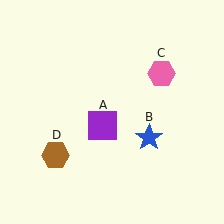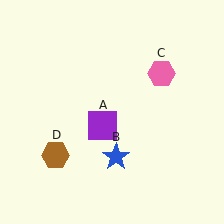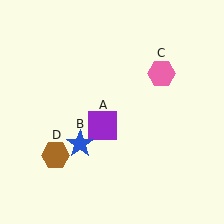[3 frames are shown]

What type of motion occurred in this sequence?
The blue star (object B) rotated clockwise around the center of the scene.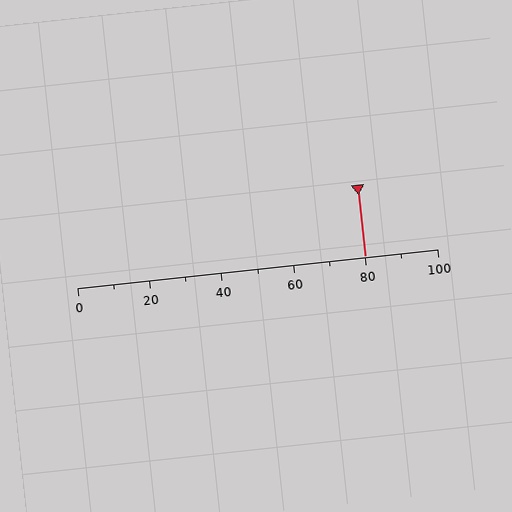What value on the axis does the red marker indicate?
The marker indicates approximately 80.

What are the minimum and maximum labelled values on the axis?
The axis runs from 0 to 100.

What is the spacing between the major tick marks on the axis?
The major ticks are spaced 20 apart.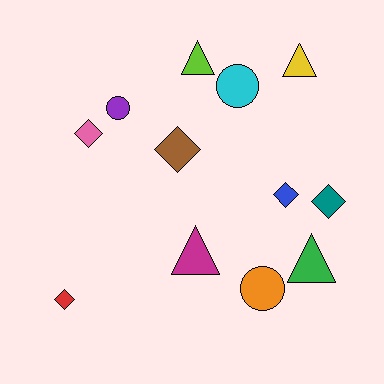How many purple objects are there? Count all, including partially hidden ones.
There is 1 purple object.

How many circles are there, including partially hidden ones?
There are 3 circles.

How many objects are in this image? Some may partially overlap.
There are 12 objects.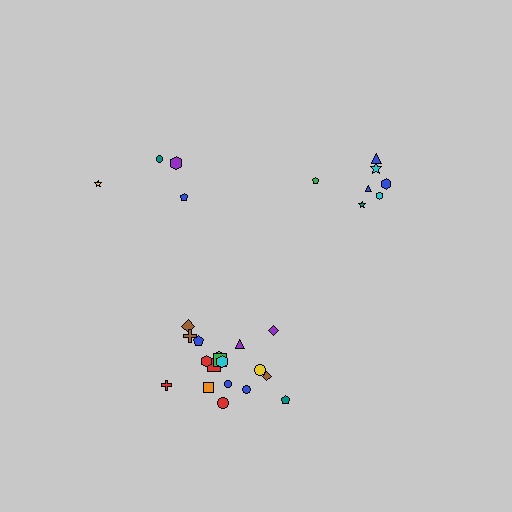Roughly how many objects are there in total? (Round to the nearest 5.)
Roughly 30 objects in total.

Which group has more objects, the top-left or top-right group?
The top-right group.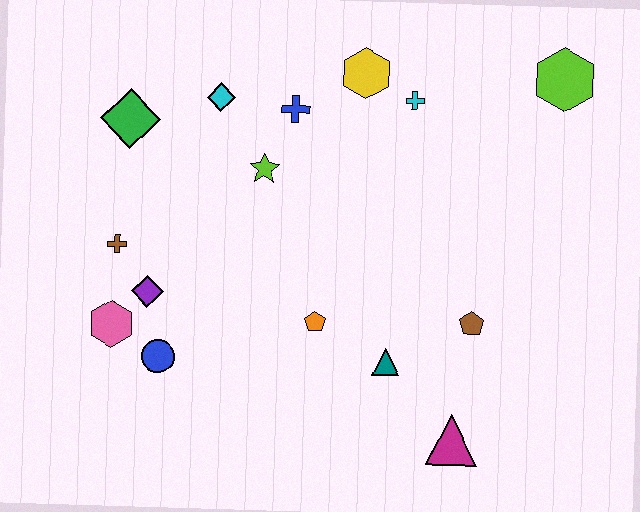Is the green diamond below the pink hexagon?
No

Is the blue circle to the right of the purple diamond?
Yes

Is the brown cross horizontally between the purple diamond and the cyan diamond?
No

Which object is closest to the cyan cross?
The yellow hexagon is closest to the cyan cross.